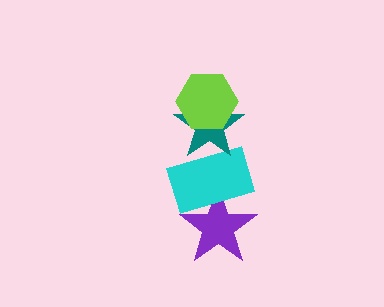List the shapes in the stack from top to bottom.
From top to bottom: the lime hexagon, the teal star, the cyan rectangle, the purple star.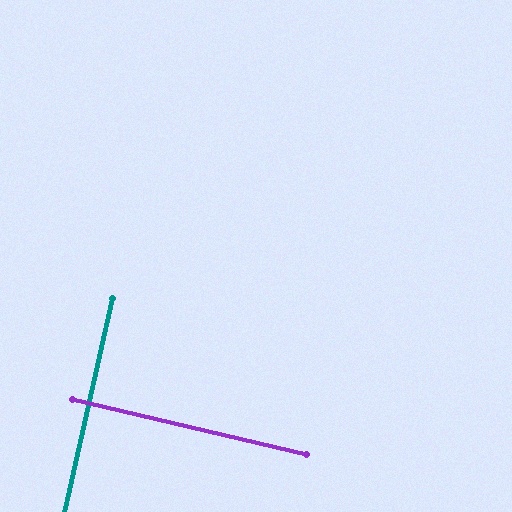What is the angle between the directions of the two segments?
Approximately 89 degrees.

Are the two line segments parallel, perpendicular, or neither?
Perpendicular — they meet at approximately 89°.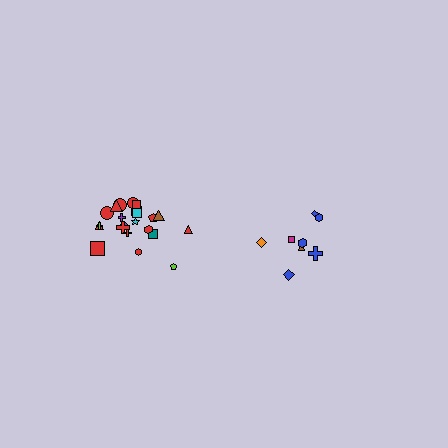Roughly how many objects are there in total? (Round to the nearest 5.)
Roughly 30 objects in total.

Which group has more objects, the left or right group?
The left group.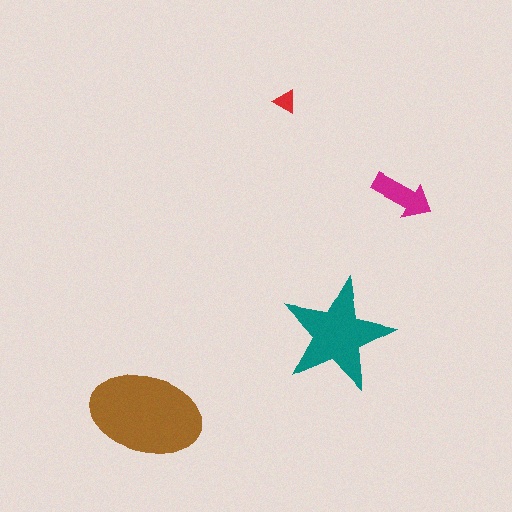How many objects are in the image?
There are 4 objects in the image.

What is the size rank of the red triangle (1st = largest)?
4th.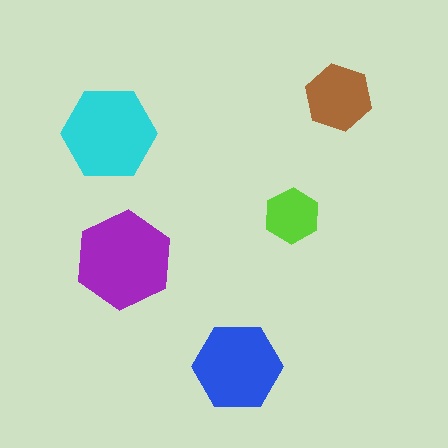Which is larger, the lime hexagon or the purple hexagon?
The purple one.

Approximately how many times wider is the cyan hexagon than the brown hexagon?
About 1.5 times wider.